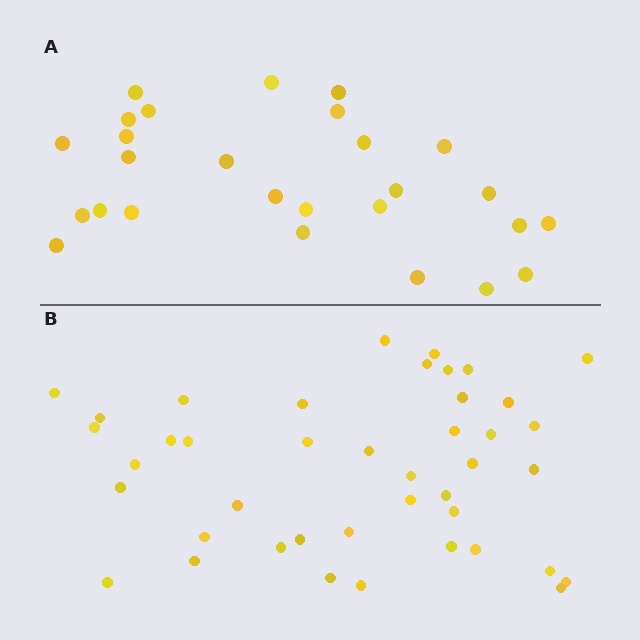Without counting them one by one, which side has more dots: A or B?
Region B (the bottom region) has more dots.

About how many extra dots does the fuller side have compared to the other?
Region B has approximately 15 more dots than region A.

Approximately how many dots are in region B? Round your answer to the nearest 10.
About 40 dots. (The exact count is 42, which rounds to 40.)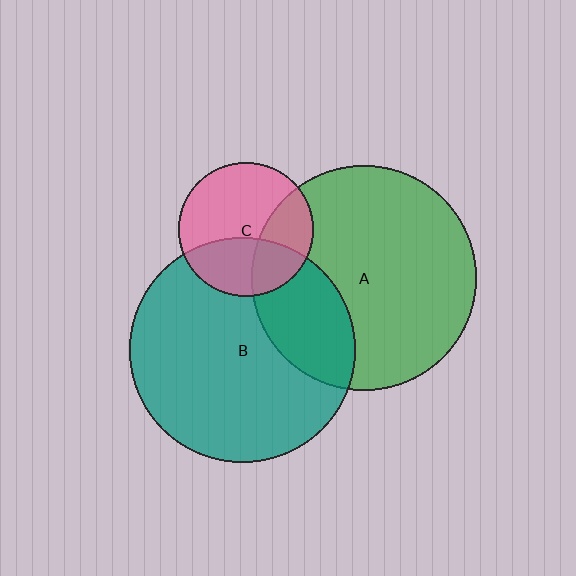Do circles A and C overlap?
Yes.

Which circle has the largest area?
Circle B (teal).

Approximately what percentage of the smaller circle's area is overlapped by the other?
Approximately 30%.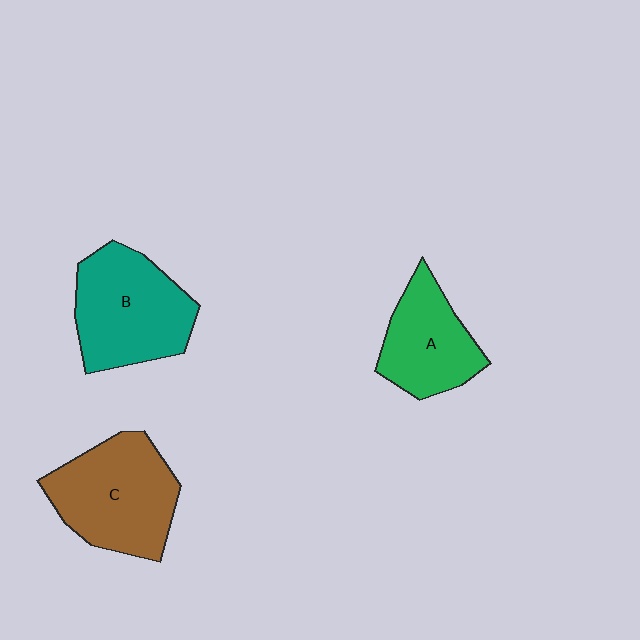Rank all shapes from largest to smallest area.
From largest to smallest: C (brown), B (teal), A (green).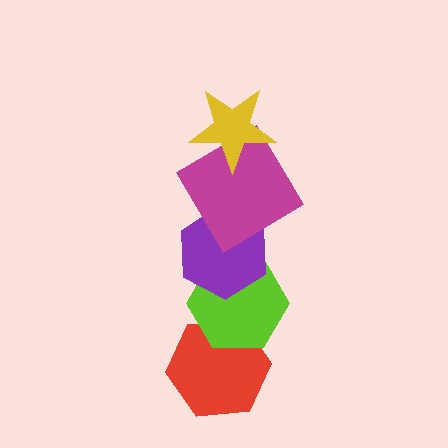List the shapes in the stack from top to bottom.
From top to bottom: the yellow star, the magenta diamond, the purple hexagon, the lime hexagon, the red hexagon.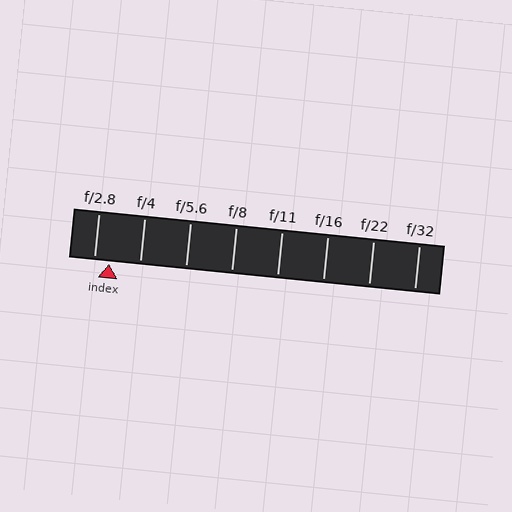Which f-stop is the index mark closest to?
The index mark is closest to f/2.8.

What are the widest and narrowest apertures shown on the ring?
The widest aperture shown is f/2.8 and the narrowest is f/32.